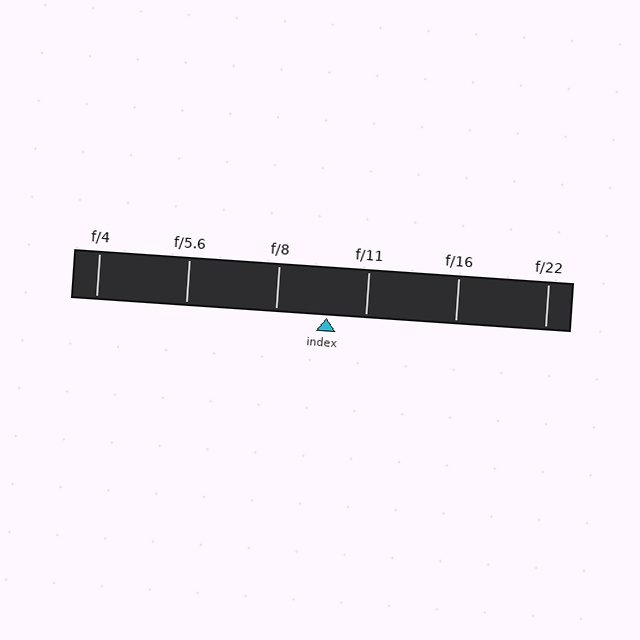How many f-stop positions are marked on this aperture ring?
There are 6 f-stop positions marked.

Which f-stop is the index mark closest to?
The index mark is closest to f/11.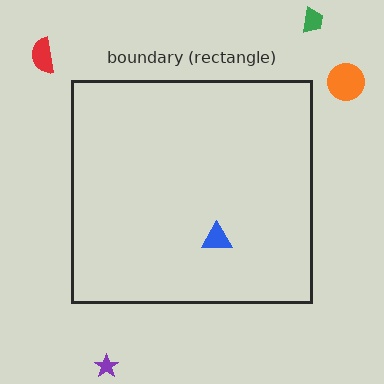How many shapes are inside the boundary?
1 inside, 4 outside.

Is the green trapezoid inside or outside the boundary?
Outside.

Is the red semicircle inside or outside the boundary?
Outside.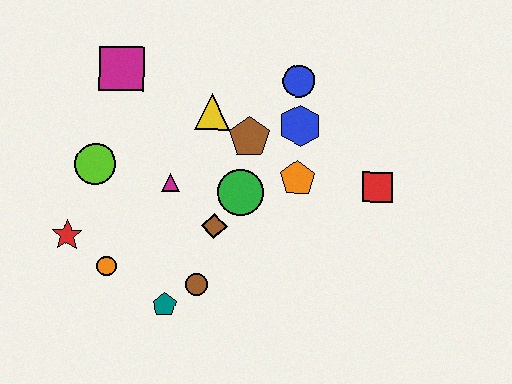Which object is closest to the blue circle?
The blue hexagon is closest to the blue circle.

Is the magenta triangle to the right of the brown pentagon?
No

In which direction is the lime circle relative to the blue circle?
The lime circle is to the left of the blue circle.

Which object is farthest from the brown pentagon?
The red star is farthest from the brown pentagon.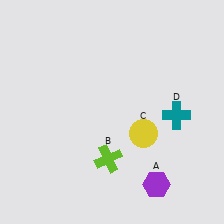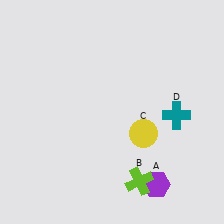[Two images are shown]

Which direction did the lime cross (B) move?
The lime cross (B) moved right.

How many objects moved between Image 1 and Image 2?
1 object moved between the two images.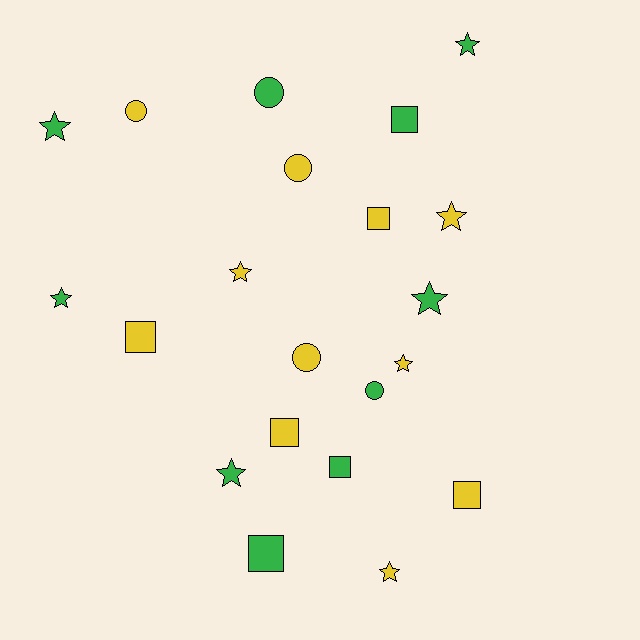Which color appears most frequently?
Yellow, with 11 objects.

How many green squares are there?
There are 3 green squares.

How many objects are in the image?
There are 21 objects.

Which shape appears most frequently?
Star, with 9 objects.